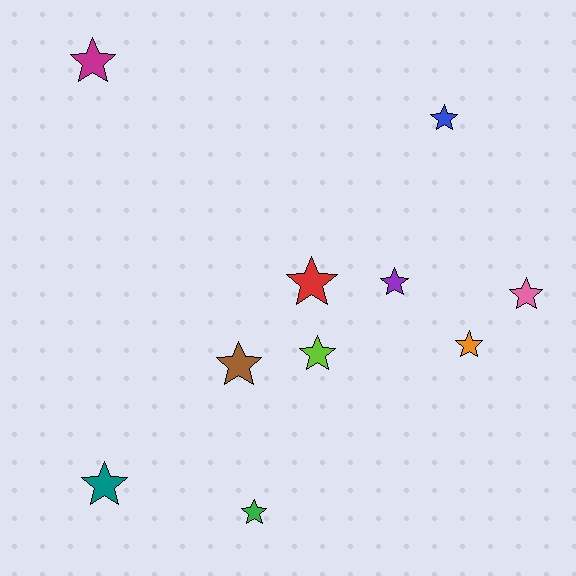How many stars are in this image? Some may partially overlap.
There are 10 stars.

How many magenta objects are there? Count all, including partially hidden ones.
There is 1 magenta object.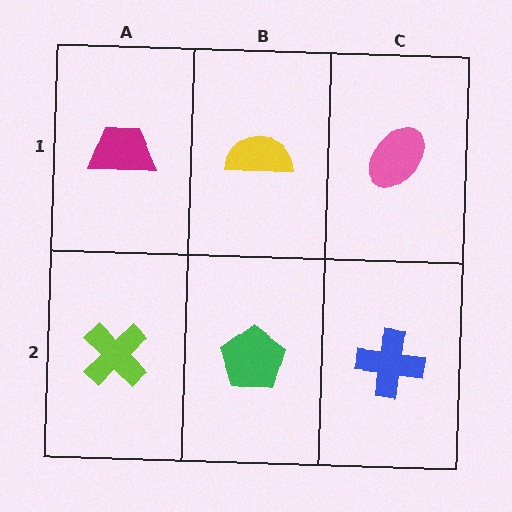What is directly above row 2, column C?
A pink ellipse.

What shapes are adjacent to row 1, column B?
A green pentagon (row 2, column B), a magenta trapezoid (row 1, column A), a pink ellipse (row 1, column C).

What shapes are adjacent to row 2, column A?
A magenta trapezoid (row 1, column A), a green pentagon (row 2, column B).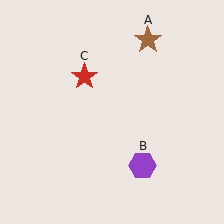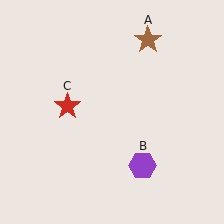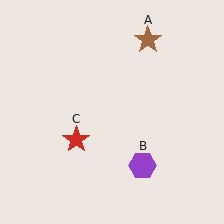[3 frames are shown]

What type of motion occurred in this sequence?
The red star (object C) rotated counterclockwise around the center of the scene.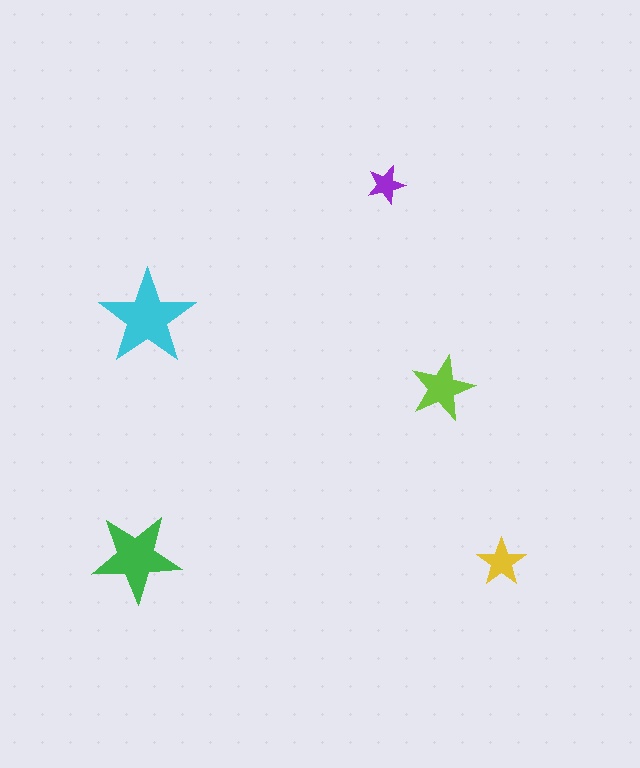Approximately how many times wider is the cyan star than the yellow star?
About 2 times wider.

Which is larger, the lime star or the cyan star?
The cyan one.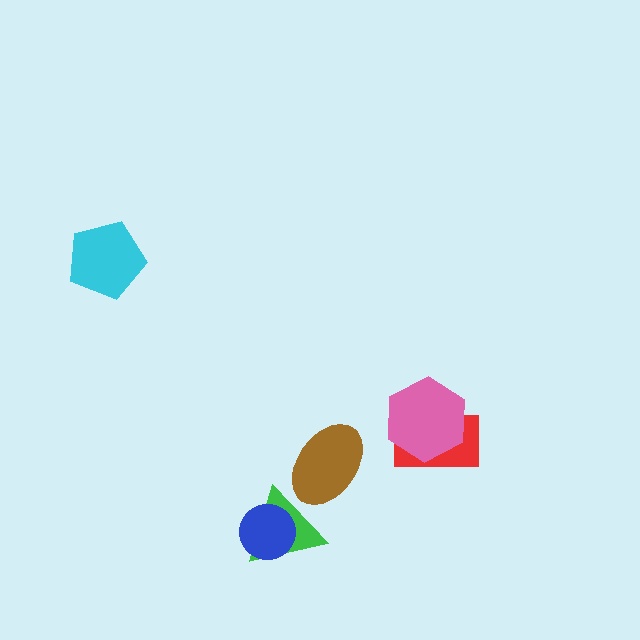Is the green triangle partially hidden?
Yes, it is partially covered by another shape.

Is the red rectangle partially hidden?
Yes, it is partially covered by another shape.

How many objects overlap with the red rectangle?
1 object overlaps with the red rectangle.